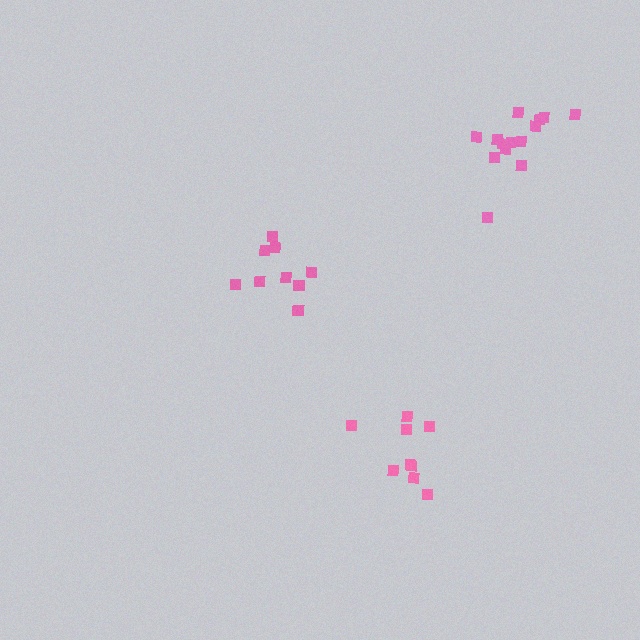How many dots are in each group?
Group 1: 9 dots, Group 2: 9 dots, Group 3: 14 dots (32 total).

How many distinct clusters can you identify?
There are 3 distinct clusters.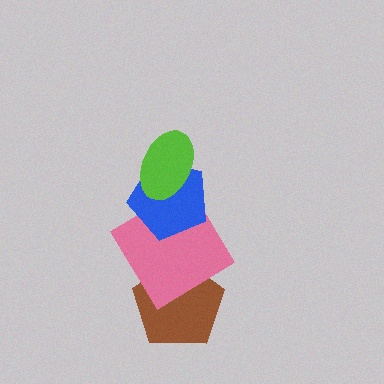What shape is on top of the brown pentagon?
The pink diamond is on top of the brown pentagon.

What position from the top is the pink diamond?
The pink diamond is 3rd from the top.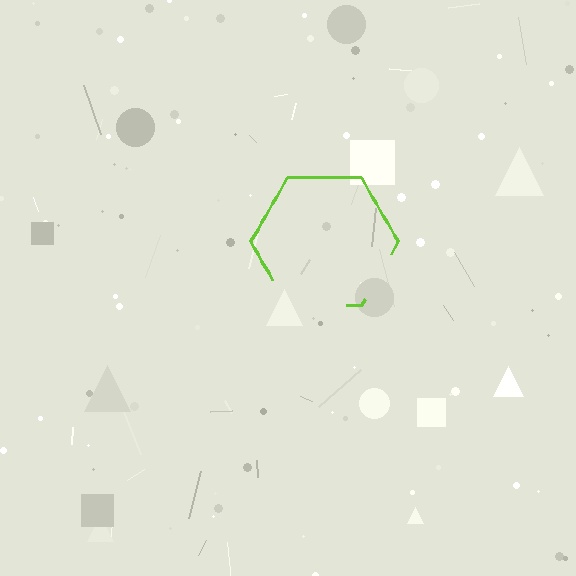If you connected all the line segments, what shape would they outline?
They would outline a hexagon.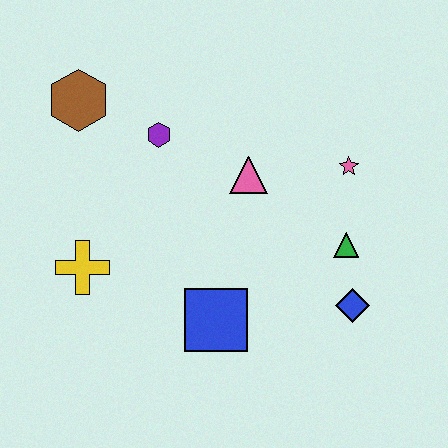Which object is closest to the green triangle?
The blue diamond is closest to the green triangle.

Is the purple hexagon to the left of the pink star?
Yes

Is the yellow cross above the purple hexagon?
No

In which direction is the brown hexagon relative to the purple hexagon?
The brown hexagon is to the left of the purple hexagon.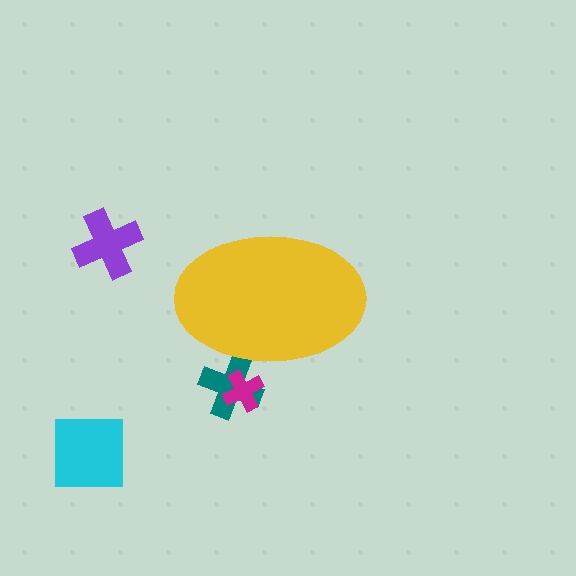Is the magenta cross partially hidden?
Yes, the magenta cross is partially hidden behind the yellow ellipse.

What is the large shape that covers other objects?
A yellow ellipse.